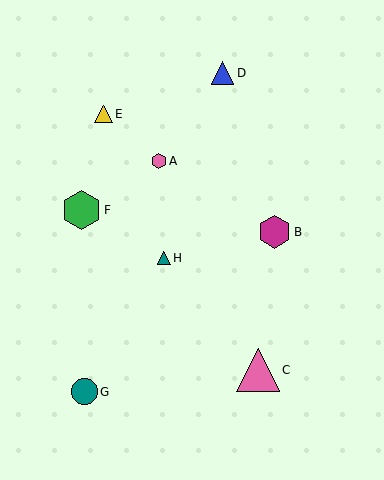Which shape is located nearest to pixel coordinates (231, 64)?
The blue triangle (labeled D) at (223, 73) is nearest to that location.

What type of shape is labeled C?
Shape C is a pink triangle.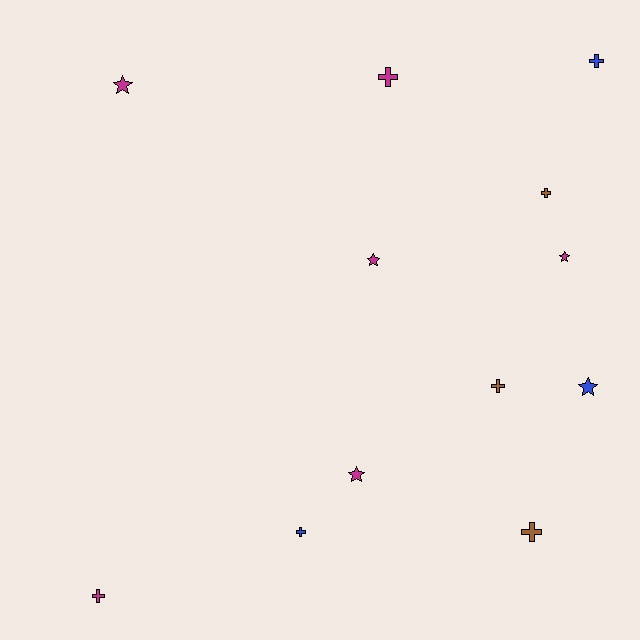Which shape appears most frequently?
Cross, with 7 objects.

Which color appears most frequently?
Magenta, with 6 objects.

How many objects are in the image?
There are 12 objects.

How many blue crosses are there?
There are 2 blue crosses.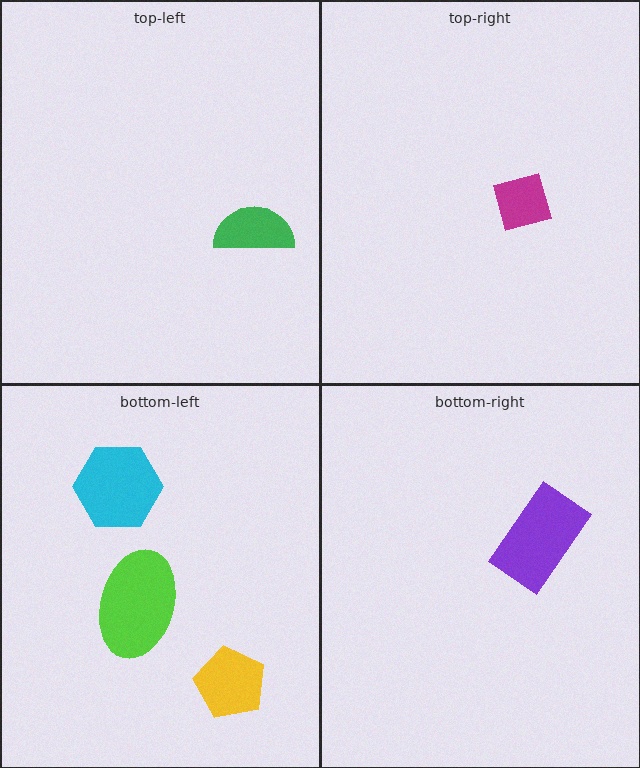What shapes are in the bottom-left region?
The cyan hexagon, the yellow pentagon, the lime ellipse.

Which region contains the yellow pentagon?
The bottom-left region.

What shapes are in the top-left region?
The green semicircle.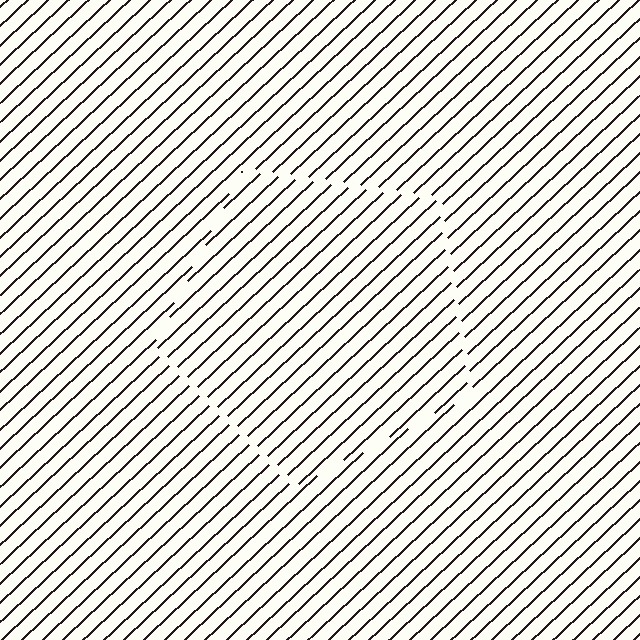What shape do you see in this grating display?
An illusory pentagon. The interior of the shape contains the same grating, shifted by half a period — the contour is defined by the phase discontinuity where line-ends from the inner and outer gratings abut.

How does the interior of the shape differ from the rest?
The interior of the shape contains the same grating, shifted by half a period — the contour is defined by the phase discontinuity where line-ends from the inner and outer gratings abut.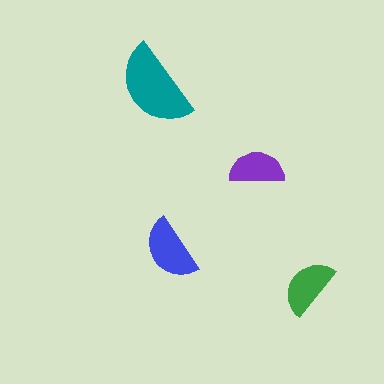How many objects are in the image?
There are 4 objects in the image.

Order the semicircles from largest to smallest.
the teal one, the blue one, the green one, the purple one.